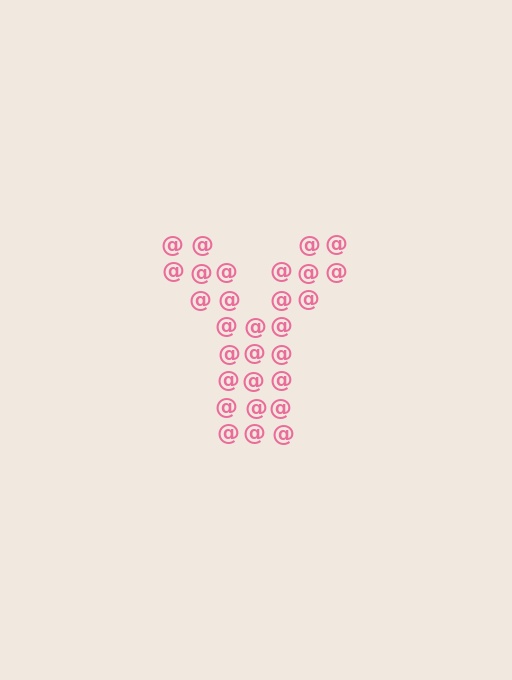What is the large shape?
The large shape is the letter Y.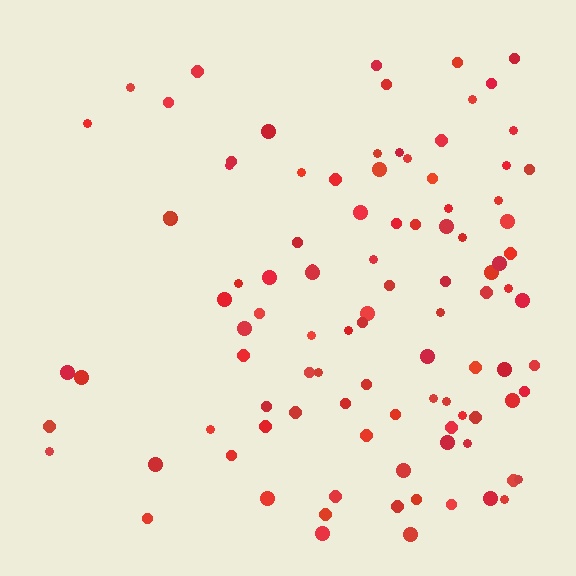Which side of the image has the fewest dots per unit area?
The left.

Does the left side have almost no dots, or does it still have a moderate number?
Still a moderate number, just noticeably fewer than the right.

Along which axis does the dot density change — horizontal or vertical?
Horizontal.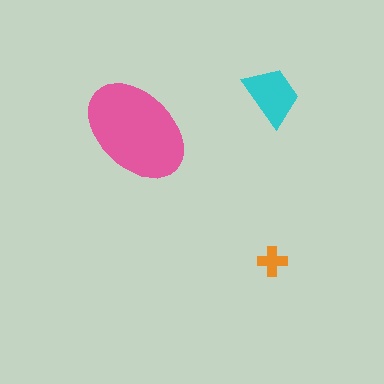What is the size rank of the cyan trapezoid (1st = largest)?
2nd.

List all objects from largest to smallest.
The pink ellipse, the cyan trapezoid, the orange cross.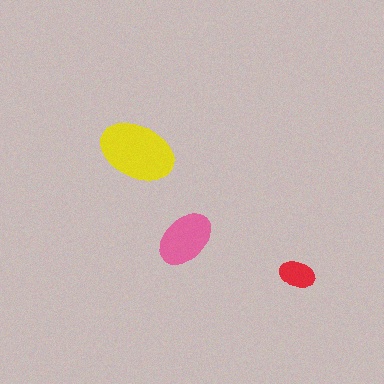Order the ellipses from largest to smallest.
the yellow one, the pink one, the red one.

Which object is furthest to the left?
The yellow ellipse is leftmost.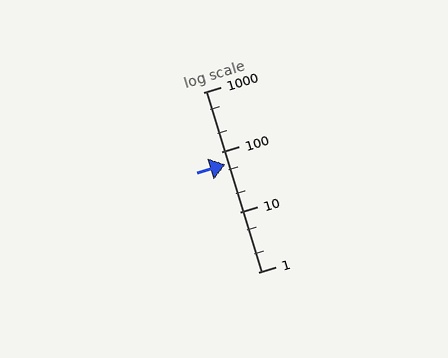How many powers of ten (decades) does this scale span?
The scale spans 3 decades, from 1 to 1000.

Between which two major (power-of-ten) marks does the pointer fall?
The pointer is between 10 and 100.